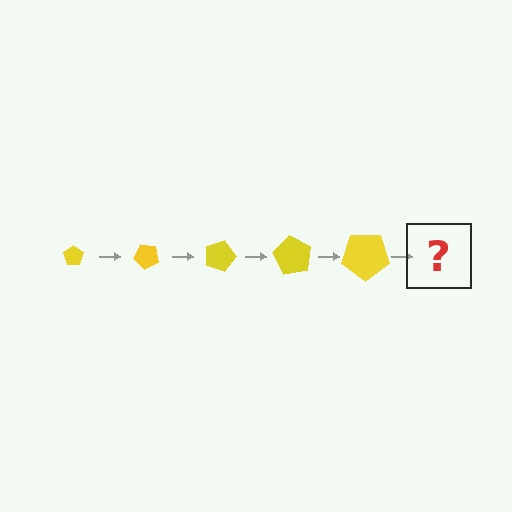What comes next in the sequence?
The next element should be a pentagon, larger than the previous one and rotated 225 degrees from the start.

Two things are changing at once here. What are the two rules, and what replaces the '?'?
The two rules are that the pentagon grows larger each step and it rotates 45 degrees each step. The '?' should be a pentagon, larger than the previous one and rotated 225 degrees from the start.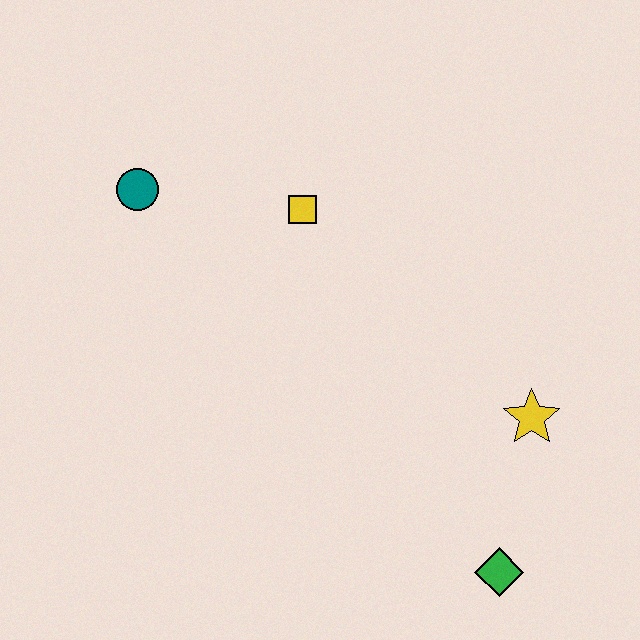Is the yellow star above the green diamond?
Yes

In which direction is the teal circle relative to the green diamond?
The teal circle is above the green diamond.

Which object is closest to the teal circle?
The yellow square is closest to the teal circle.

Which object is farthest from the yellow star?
The teal circle is farthest from the yellow star.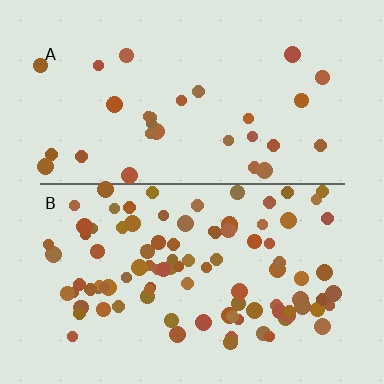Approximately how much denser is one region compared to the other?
Approximately 3.3× — region B over region A.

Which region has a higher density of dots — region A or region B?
B (the bottom).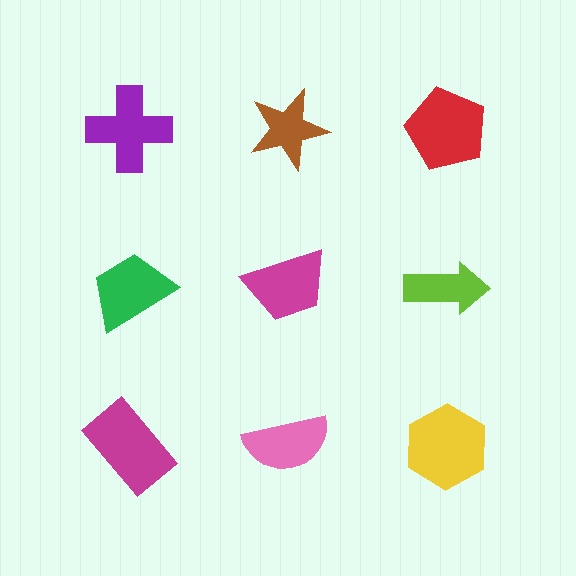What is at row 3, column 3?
A yellow hexagon.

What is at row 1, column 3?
A red pentagon.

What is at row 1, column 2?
A brown star.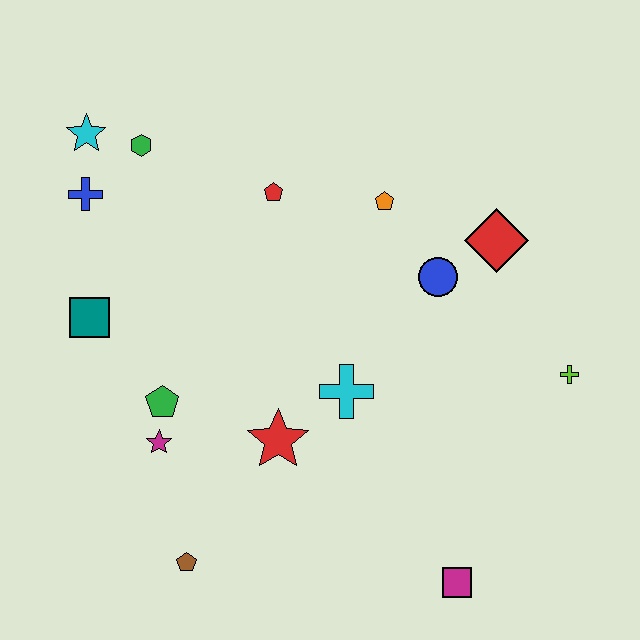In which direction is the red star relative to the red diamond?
The red star is to the left of the red diamond.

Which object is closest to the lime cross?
The red diamond is closest to the lime cross.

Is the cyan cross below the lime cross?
Yes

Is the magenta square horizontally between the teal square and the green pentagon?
No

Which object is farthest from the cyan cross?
The cyan star is farthest from the cyan cross.